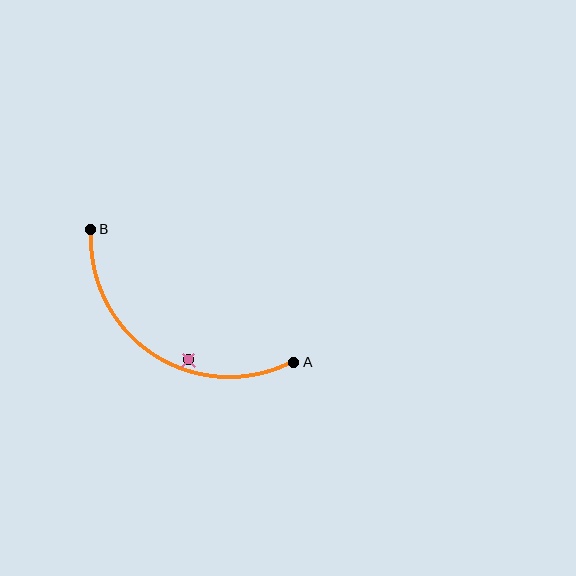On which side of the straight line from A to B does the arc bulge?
The arc bulges below the straight line connecting A and B.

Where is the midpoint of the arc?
The arc midpoint is the point on the curve farthest from the straight line joining A and B. It sits below that line.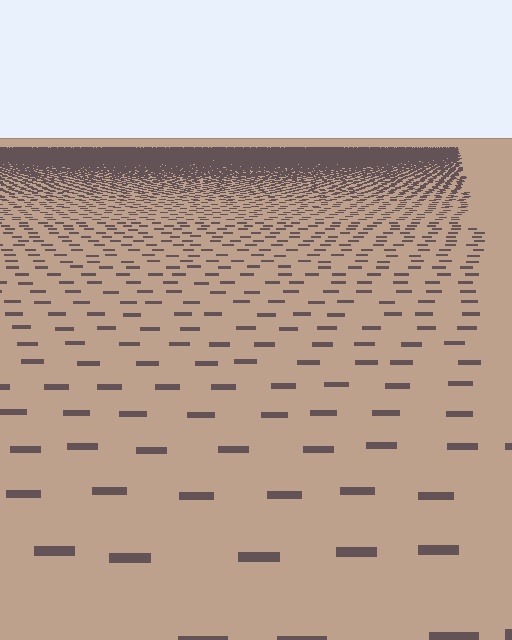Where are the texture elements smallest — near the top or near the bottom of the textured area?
Near the top.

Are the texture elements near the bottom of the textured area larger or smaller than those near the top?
Larger. Near the bottom, elements are closer to the viewer and appear at a bigger on-screen size.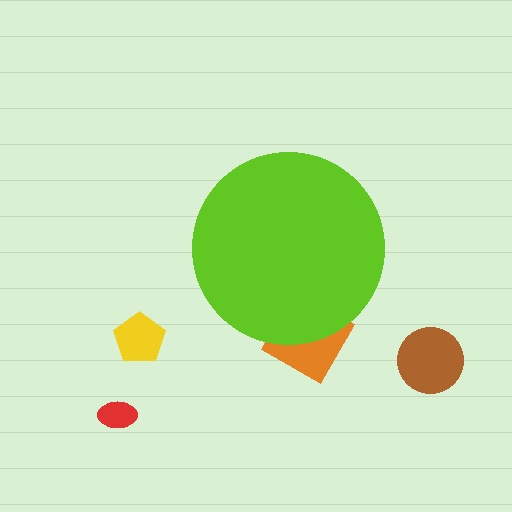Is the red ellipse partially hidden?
No, the red ellipse is fully visible.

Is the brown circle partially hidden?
No, the brown circle is fully visible.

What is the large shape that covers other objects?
A lime circle.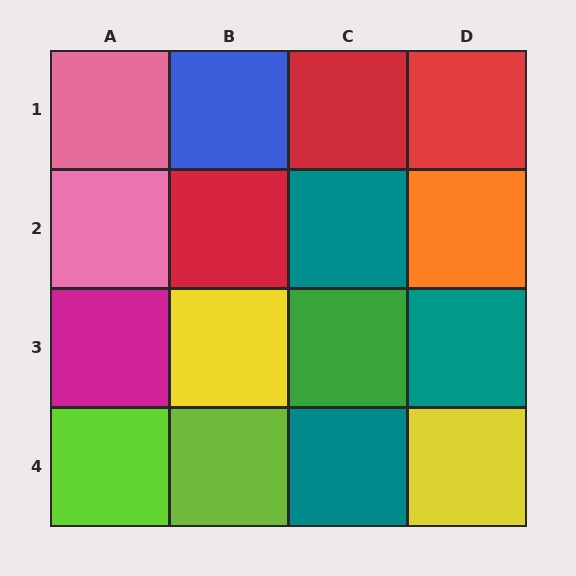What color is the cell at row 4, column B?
Lime.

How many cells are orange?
1 cell is orange.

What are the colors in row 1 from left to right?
Pink, blue, red, red.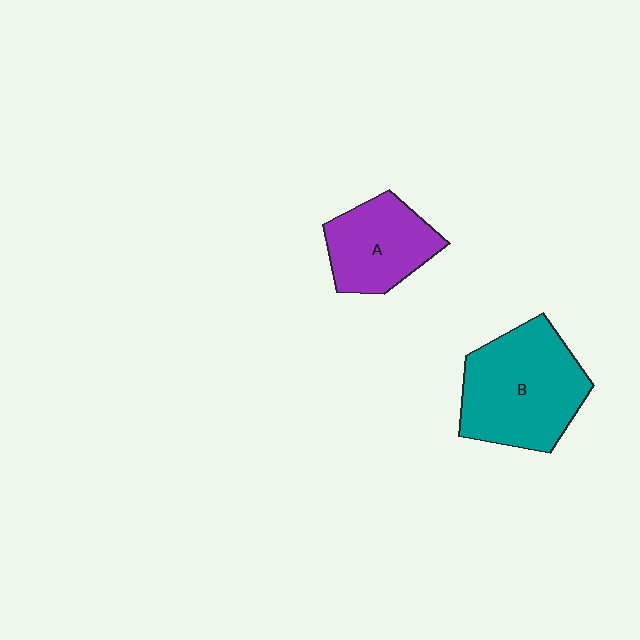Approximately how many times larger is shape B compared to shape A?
Approximately 1.5 times.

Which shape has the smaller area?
Shape A (purple).